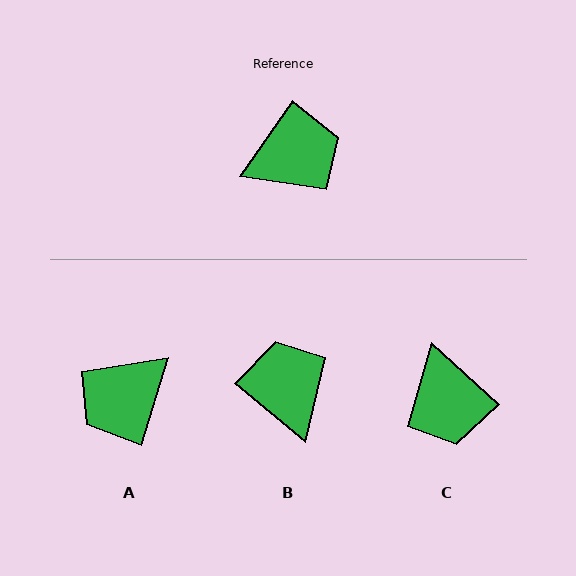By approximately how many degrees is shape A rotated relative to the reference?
Approximately 162 degrees clockwise.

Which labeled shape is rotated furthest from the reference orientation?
A, about 162 degrees away.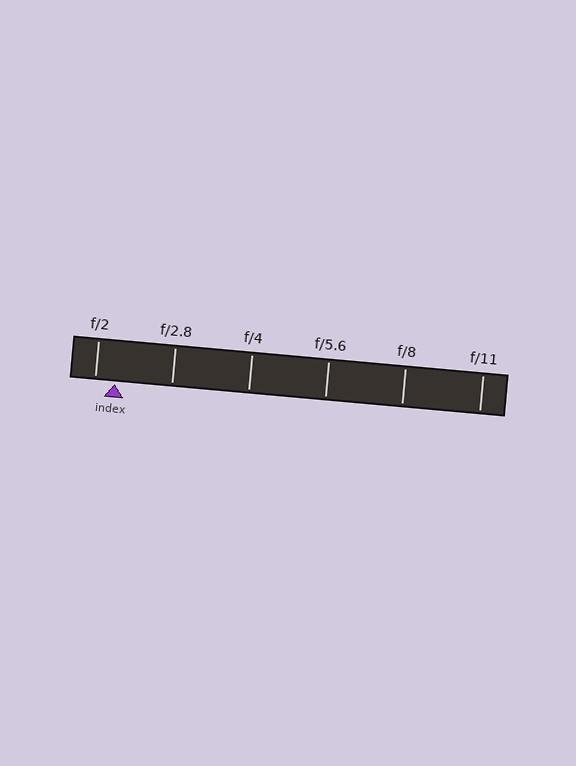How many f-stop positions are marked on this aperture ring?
There are 6 f-stop positions marked.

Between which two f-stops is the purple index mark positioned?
The index mark is between f/2 and f/2.8.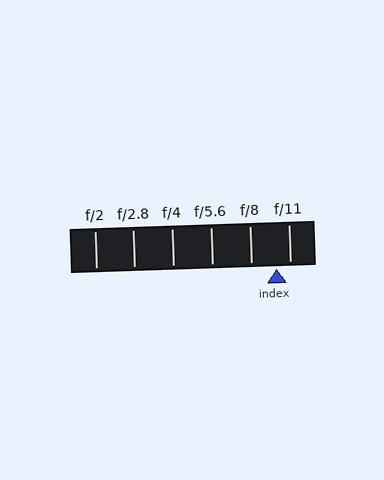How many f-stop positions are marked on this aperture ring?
There are 6 f-stop positions marked.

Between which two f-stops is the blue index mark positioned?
The index mark is between f/8 and f/11.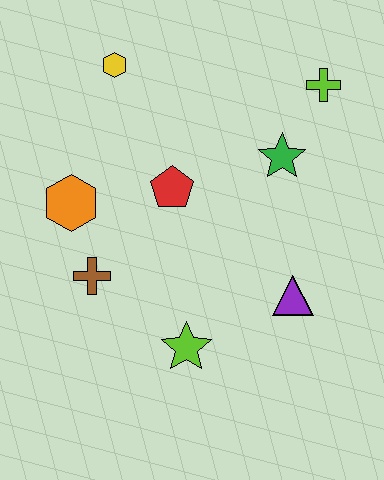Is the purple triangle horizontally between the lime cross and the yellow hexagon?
Yes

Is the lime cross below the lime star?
No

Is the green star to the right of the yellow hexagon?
Yes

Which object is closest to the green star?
The lime cross is closest to the green star.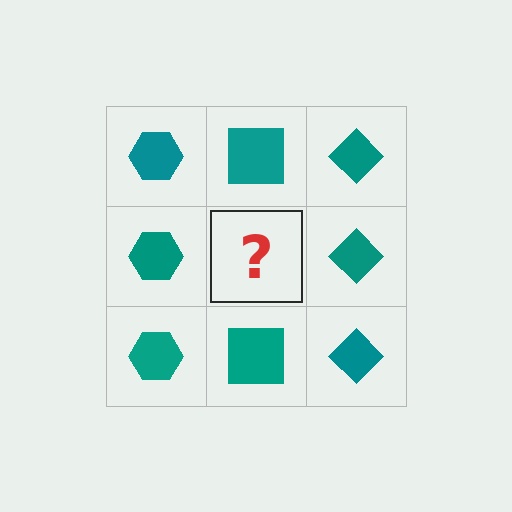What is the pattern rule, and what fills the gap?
The rule is that each column has a consistent shape. The gap should be filled with a teal square.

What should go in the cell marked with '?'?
The missing cell should contain a teal square.